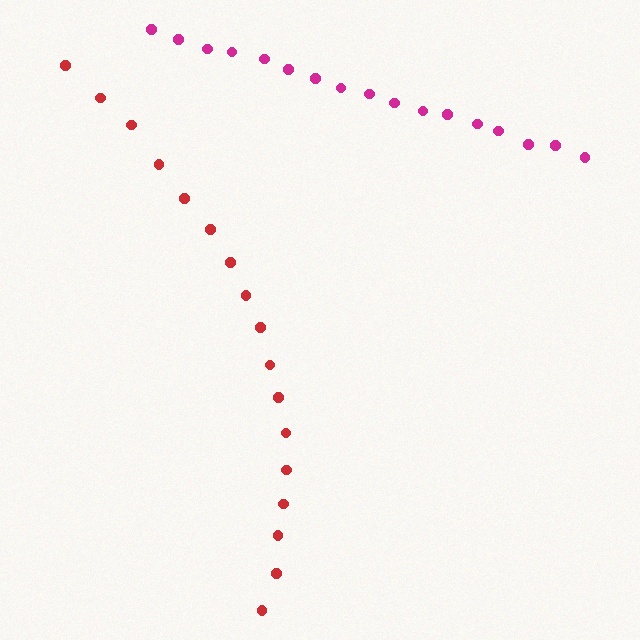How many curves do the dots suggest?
There are 2 distinct paths.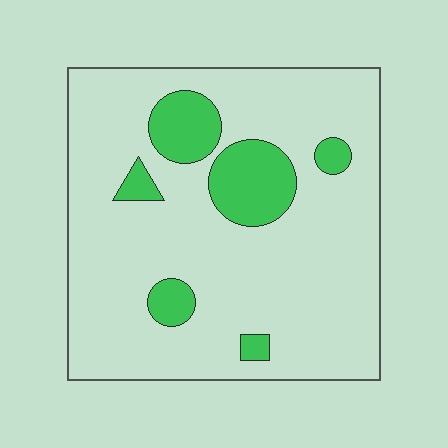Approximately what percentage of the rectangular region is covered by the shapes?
Approximately 15%.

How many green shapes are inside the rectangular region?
6.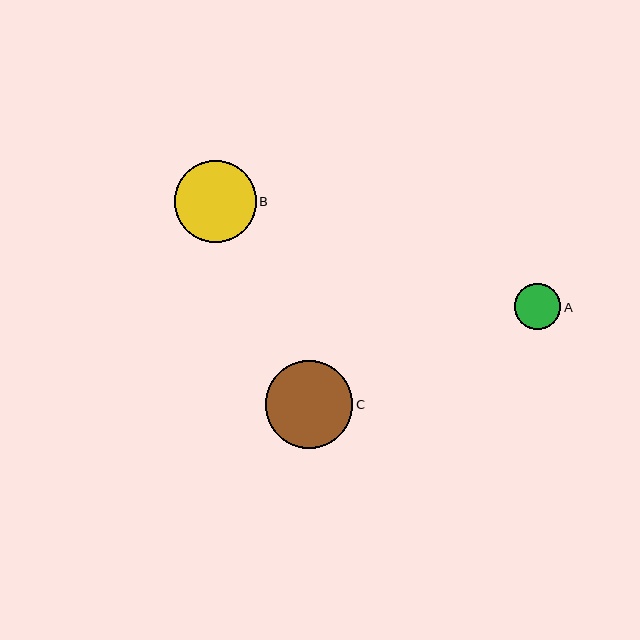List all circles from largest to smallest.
From largest to smallest: C, B, A.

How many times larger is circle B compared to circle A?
Circle B is approximately 1.8 times the size of circle A.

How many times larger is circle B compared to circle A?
Circle B is approximately 1.8 times the size of circle A.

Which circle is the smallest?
Circle A is the smallest with a size of approximately 46 pixels.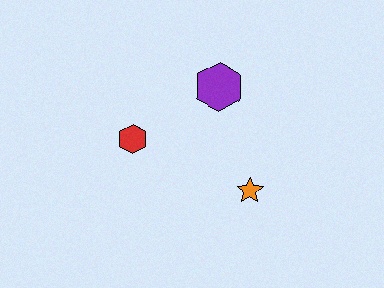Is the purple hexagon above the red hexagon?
Yes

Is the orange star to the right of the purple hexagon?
Yes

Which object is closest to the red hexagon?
The purple hexagon is closest to the red hexagon.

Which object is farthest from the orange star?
The red hexagon is farthest from the orange star.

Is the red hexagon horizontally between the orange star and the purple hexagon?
No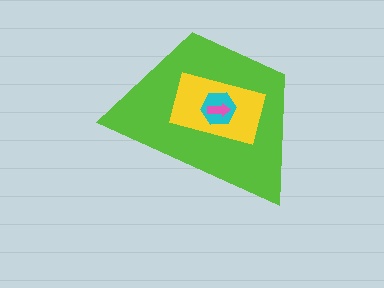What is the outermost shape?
The lime trapezoid.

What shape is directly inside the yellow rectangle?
The cyan hexagon.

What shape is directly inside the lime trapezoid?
The yellow rectangle.